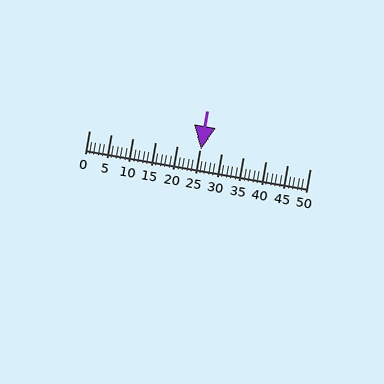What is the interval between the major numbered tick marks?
The major tick marks are spaced 5 units apart.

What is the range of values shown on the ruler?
The ruler shows values from 0 to 50.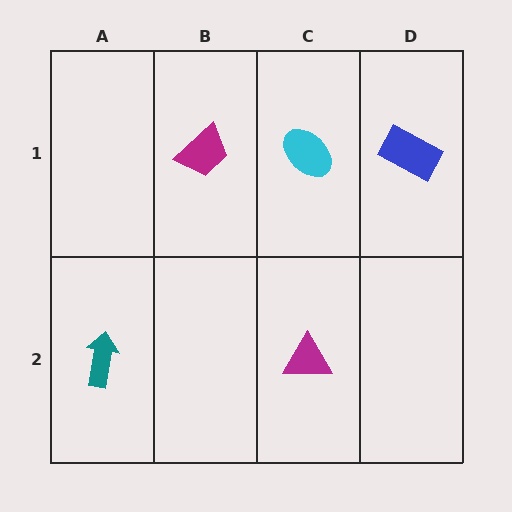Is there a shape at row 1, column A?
No, that cell is empty.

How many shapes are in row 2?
2 shapes.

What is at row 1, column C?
A cyan ellipse.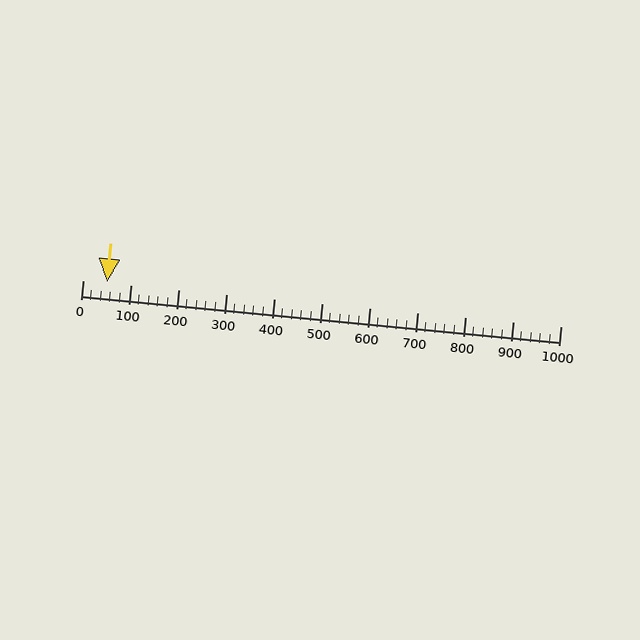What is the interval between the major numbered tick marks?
The major tick marks are spaced 100 units apart.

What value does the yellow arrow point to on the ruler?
The yellow arrow points to approximately 50.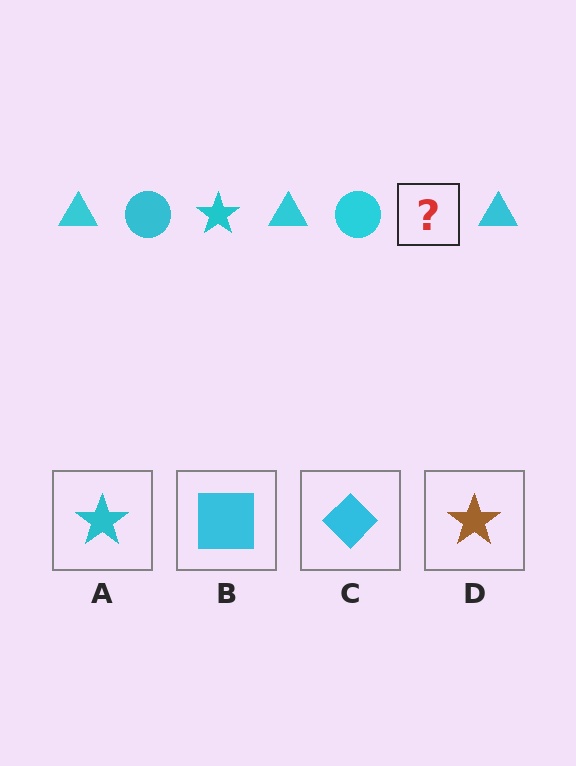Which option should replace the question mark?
Option A.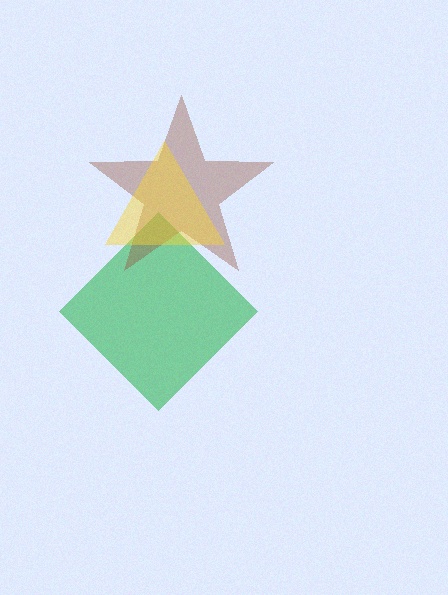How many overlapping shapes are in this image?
There are 3 overlapping shapes in the image.